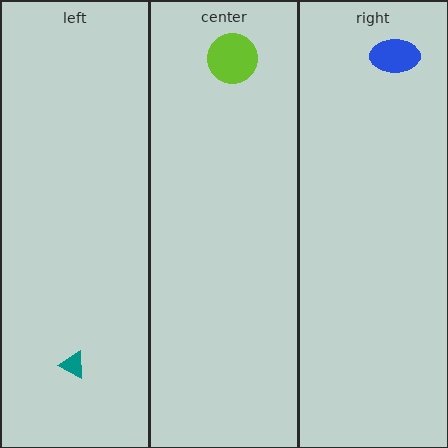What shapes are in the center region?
The lime circle.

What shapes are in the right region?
The blue ellipse.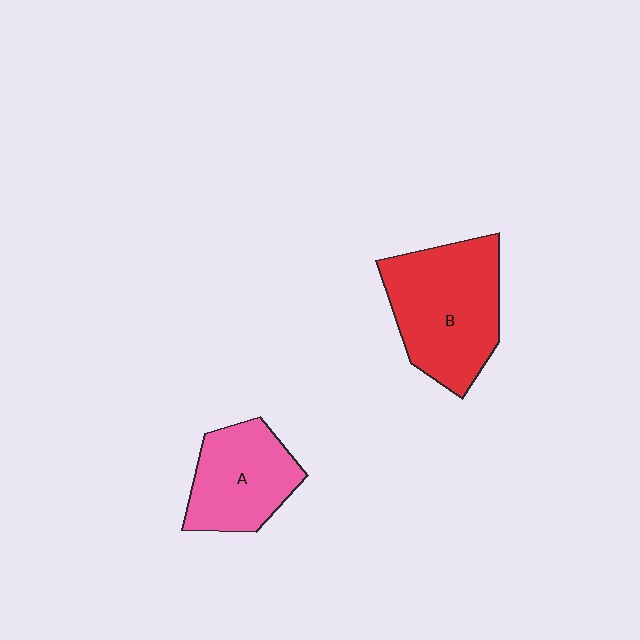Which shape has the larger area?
Shape B (red).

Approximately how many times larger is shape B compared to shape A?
Approximately 1.4 times.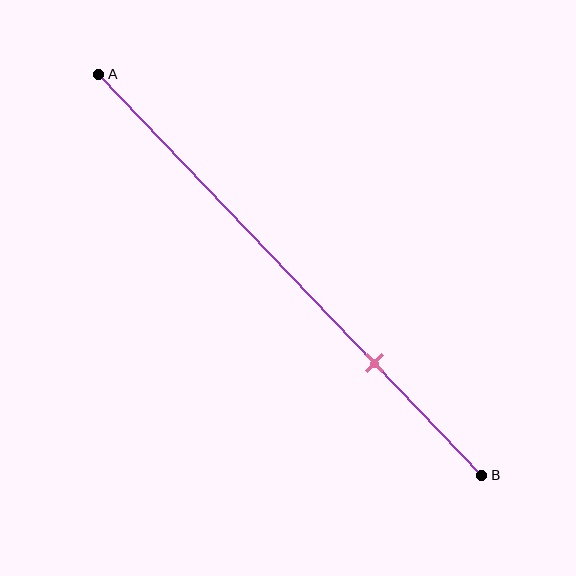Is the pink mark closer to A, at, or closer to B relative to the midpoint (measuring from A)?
The pink mark is closer to point B than the midpoint of segment AB.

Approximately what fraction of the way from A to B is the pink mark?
The pink mark is approximately 70% of the way from A to B.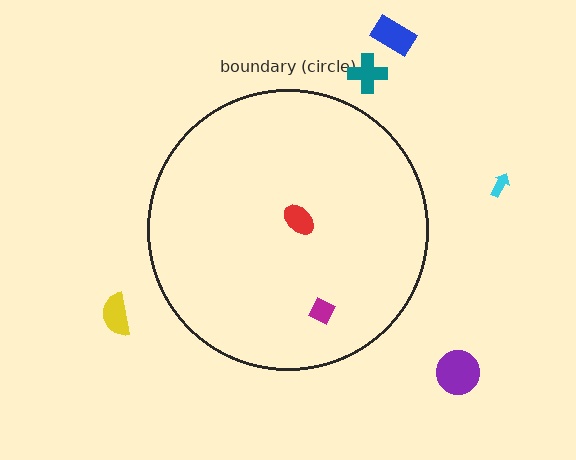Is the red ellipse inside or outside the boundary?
Inside.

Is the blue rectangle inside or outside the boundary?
Outside.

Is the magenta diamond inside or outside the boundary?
Inside.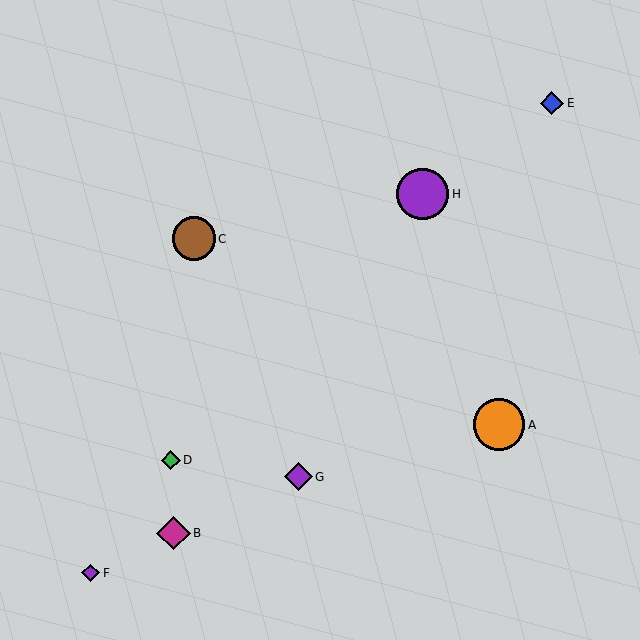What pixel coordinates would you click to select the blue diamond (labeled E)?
Click at (552, 103) to select the blue diamond E.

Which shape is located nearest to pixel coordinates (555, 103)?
The blue diamond (labeled E) at (552, 103) is nearest to that location.